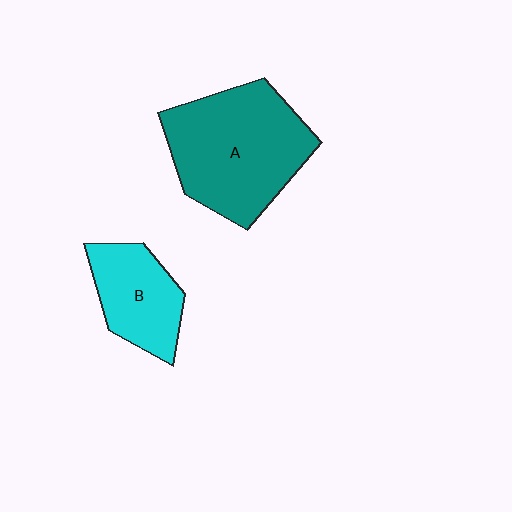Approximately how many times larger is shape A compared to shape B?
Approximately 1.9 times.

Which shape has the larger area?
Shape A (teal).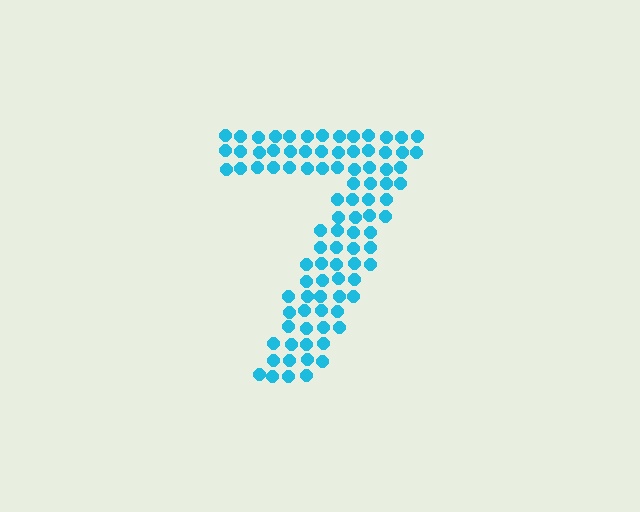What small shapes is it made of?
It is made of small circles.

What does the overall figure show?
The overall figure shows the digit 7.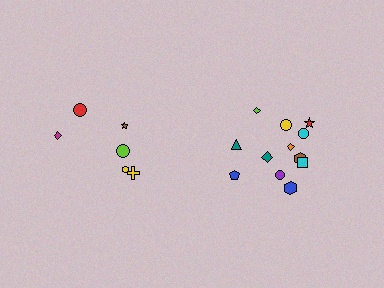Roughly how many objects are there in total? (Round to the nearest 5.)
Roughly 20 objects in total.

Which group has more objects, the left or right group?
The right group.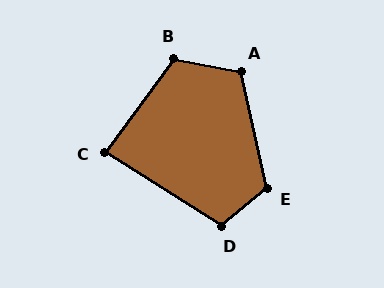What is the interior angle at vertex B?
Approximately 115 degrees (obtuse).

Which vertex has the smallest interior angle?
C, at approximately 86 degrees.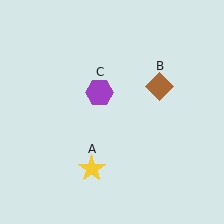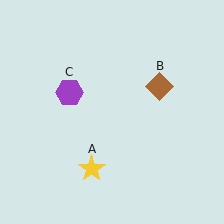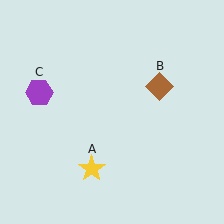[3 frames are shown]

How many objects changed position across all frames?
1 object changed position: purple hexagon (object C).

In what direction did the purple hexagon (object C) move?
The purple hexagon (object C) moved left.